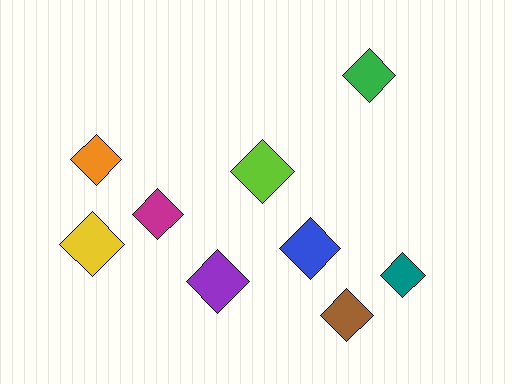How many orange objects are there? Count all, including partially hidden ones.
There is 1 orange object.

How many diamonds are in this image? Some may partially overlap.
There are 9 diamonds.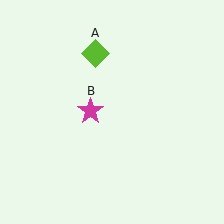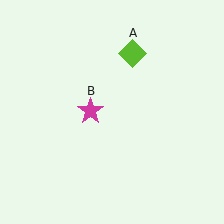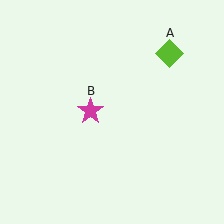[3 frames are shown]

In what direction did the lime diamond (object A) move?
The lime diamond (object A) moved right.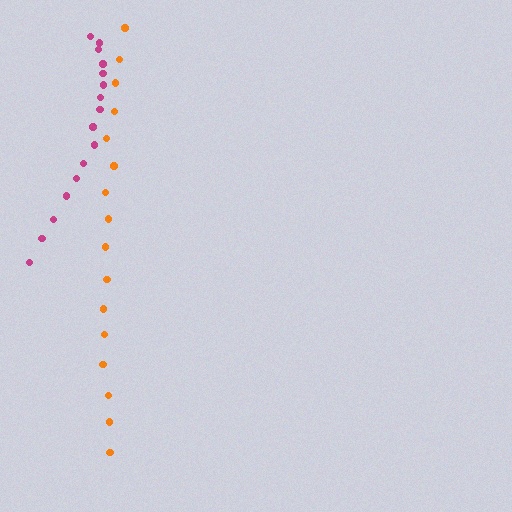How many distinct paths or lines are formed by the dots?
There are 2 distinct paths.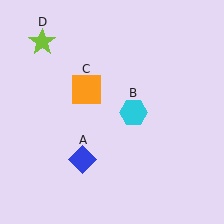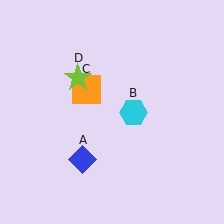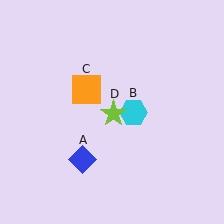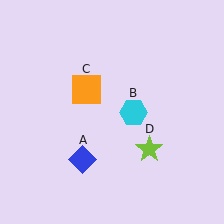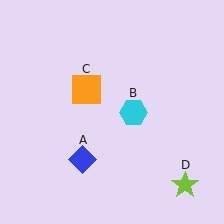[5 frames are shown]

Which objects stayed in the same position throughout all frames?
Blue diamond (object A) and cyan hexagon (object B) and orange square (object C) remained stationary.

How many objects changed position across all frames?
1 object changed position: lime star (object D).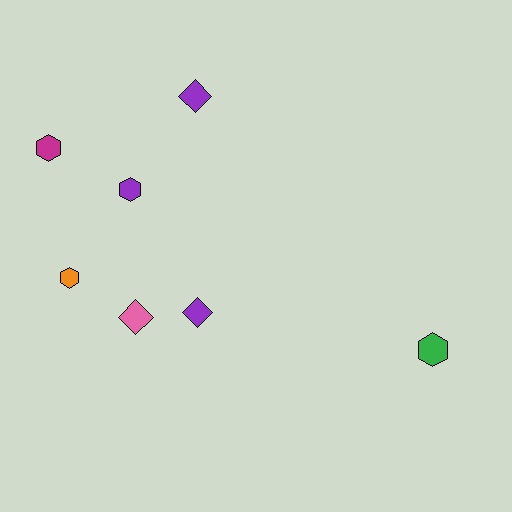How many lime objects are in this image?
There are no lime objects.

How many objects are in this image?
There are 7 objects.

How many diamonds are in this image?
There are 3 diamonds.